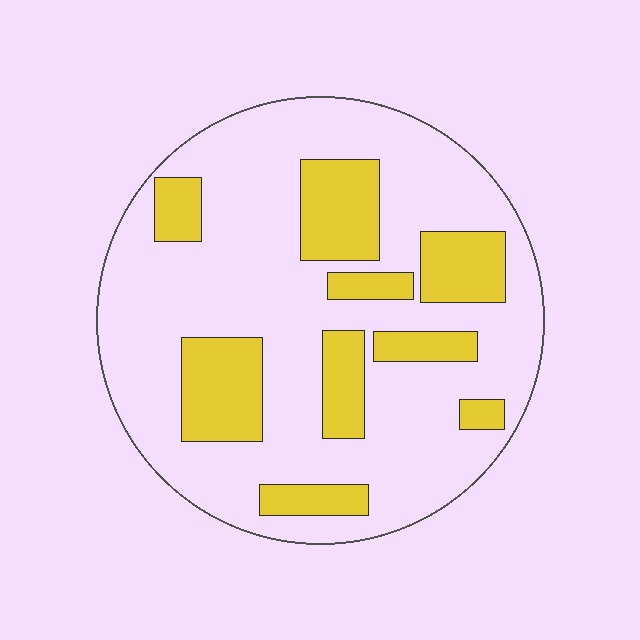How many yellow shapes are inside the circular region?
9.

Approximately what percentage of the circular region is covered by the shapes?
Approximately 25%.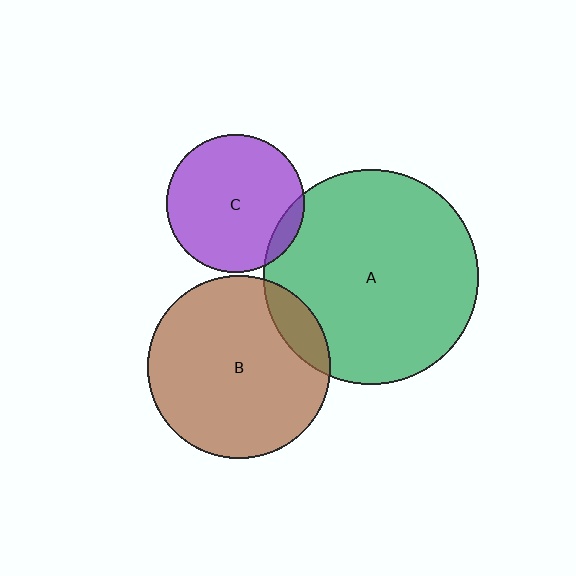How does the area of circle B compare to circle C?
Approximately 1.8 times.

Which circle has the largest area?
Circle A (green).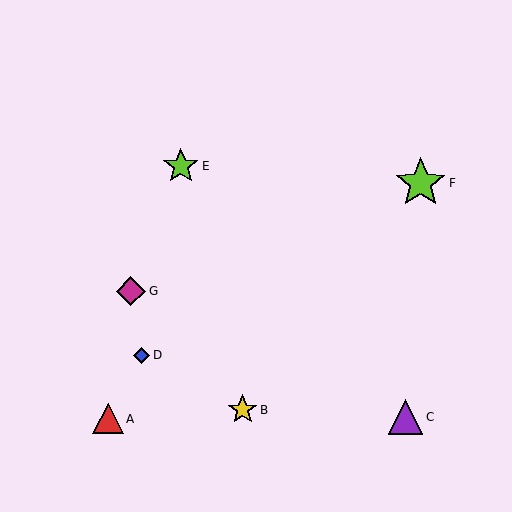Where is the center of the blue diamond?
The center of the blue diamond is at (142, 355).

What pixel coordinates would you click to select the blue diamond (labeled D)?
Click at (142, 355) to select the blue diamond D.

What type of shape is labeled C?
Shape C is a purple triangle.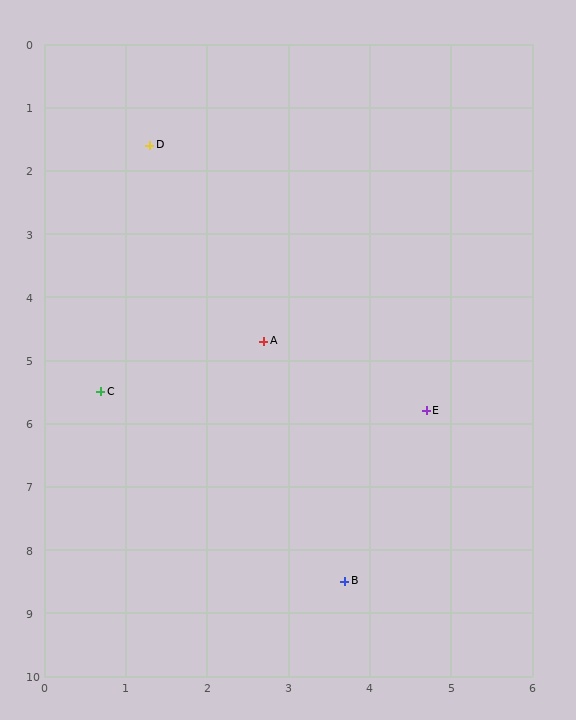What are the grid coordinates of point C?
Point C is at approximately (0.7, 5.5).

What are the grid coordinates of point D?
Point D is at approximately (1.3, 1.6).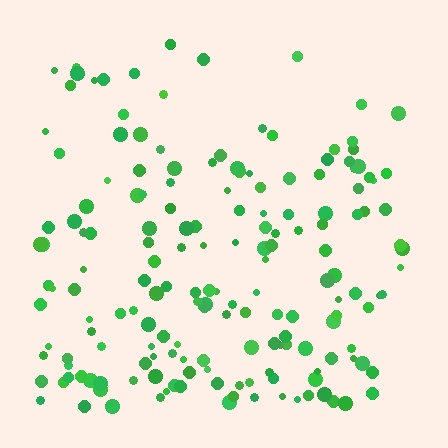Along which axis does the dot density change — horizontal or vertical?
Vertical.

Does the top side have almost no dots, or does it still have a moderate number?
Still a moderate number, just noticeably fewer than the bottom.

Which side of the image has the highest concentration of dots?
The bottom.